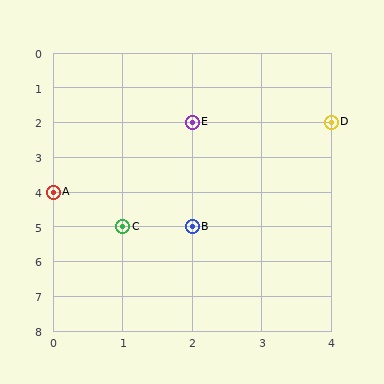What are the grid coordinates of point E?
Point E is at grid coordinates (2, 2).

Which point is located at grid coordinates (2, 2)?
Point E is at (2, 2).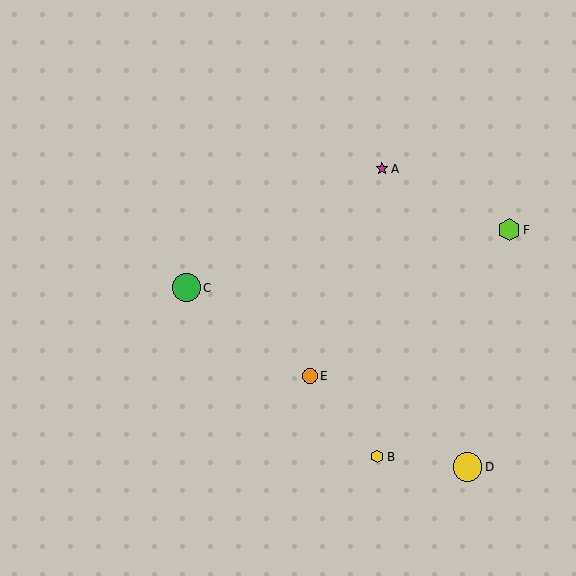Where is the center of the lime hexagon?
The center of the lime hexagon is at (509, 230).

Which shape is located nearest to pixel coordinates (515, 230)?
The lime hexagon (labeled F) at (509, 230) is nearest to that location.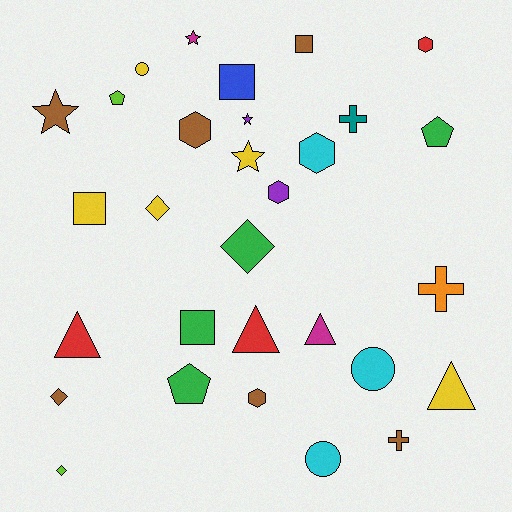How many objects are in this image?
There are 30 objects.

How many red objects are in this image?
There are 3 red objects.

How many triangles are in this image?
There are 4 triangles.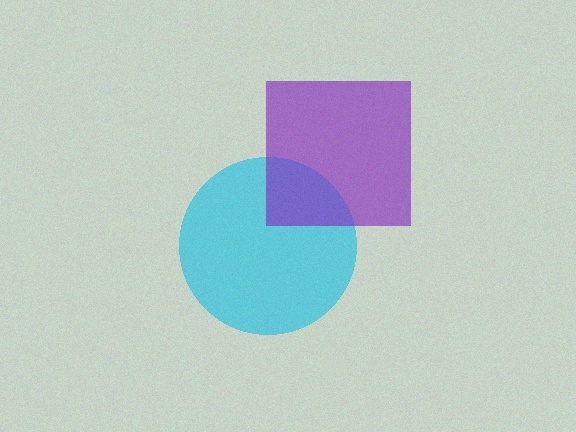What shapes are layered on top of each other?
The layered shapes are: a cyan circle, a purple square.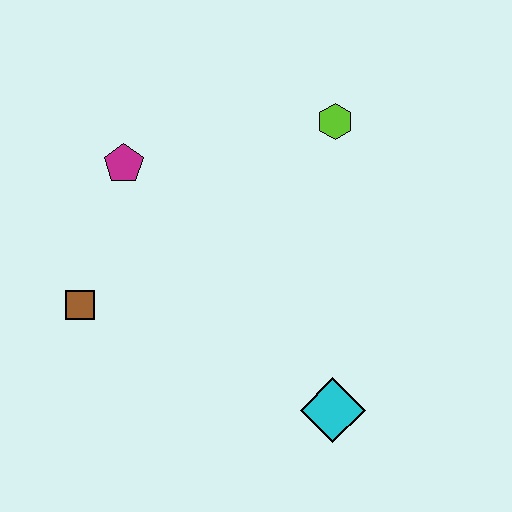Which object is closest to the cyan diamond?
The brown square is closest to the cyan diamond.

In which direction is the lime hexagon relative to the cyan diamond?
The lime hexagon is above the cyan diamond.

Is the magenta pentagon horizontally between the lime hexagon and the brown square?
Yes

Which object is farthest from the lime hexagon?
The brown square is farthest from the lime hexagon.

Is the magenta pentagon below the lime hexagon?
Yes